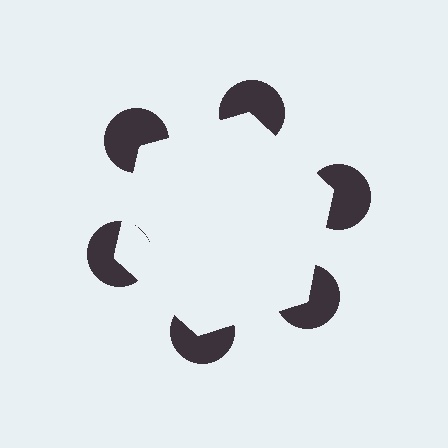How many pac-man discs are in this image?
There are 6 — one at each vertex of the illusory hexagon.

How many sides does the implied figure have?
6 sides.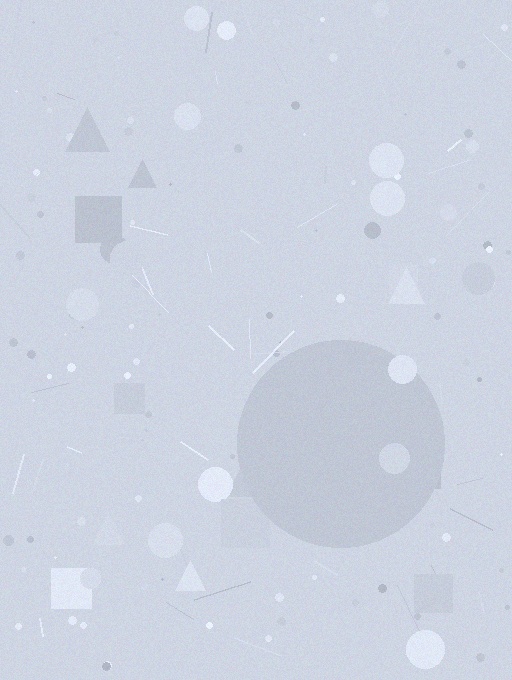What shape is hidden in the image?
A circle is hidden in the image.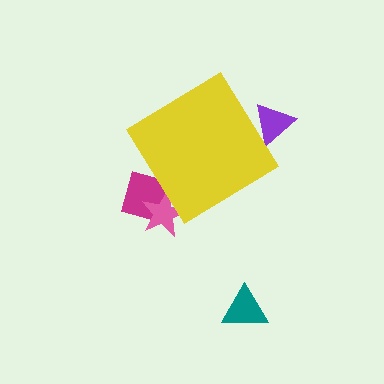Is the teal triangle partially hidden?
No, the teal triangle is fully visible.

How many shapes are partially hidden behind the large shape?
3 shapes are partially hidden.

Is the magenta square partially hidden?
Yes, the magenta square is partially hidden behind the yellow diamond.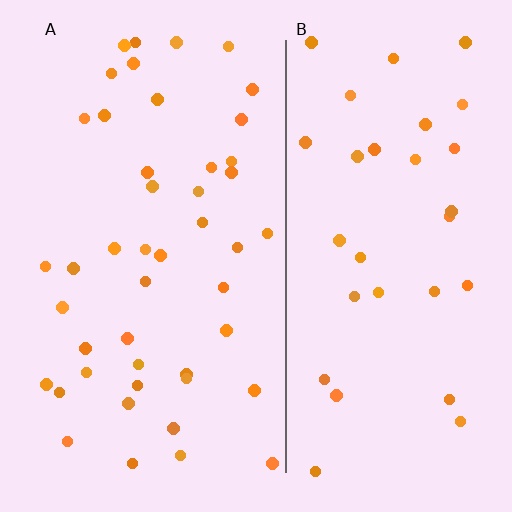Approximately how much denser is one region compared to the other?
Approximately 1.4× — region A over region B.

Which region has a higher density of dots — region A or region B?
A (the left).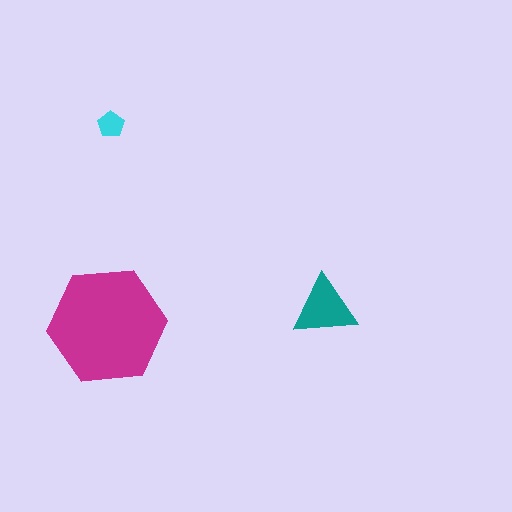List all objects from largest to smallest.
The magenta hexagon, the teal triangle, the cyan pentagon.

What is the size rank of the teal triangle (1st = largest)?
2nd.